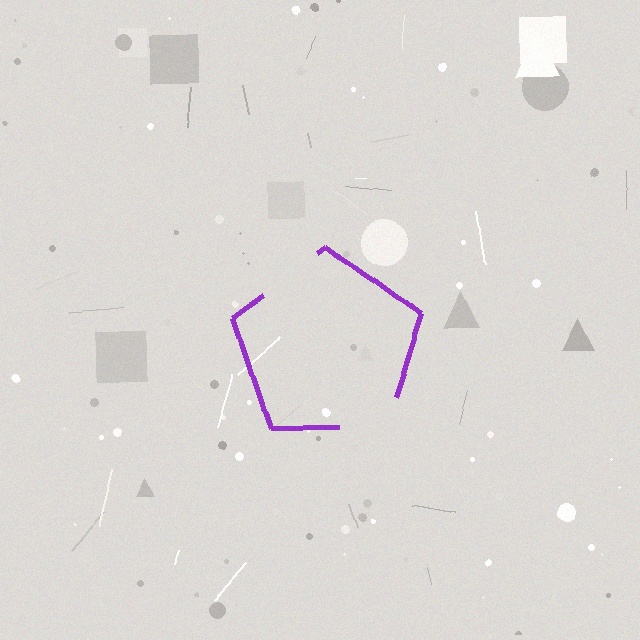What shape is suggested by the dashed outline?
The dashed outline suggests a pentagon.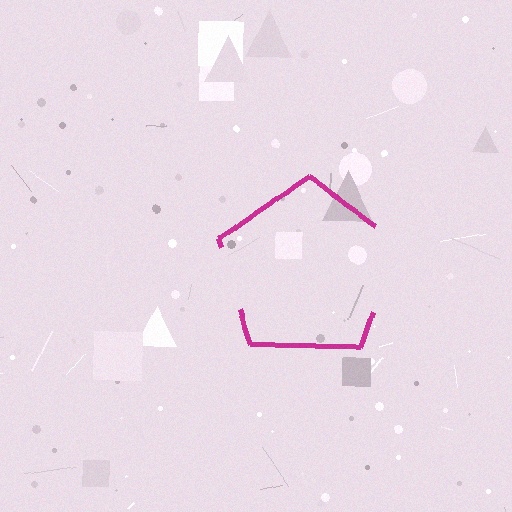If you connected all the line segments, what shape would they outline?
They would outline a pentagon.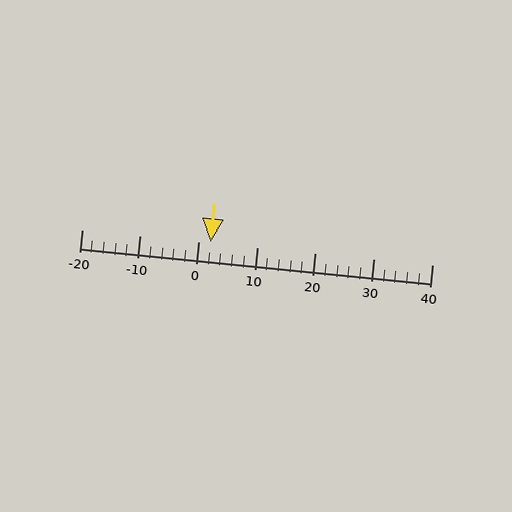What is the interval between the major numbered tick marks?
The major tick marks are spaced 10 units apart.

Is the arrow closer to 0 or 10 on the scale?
The arrow is closer to 0.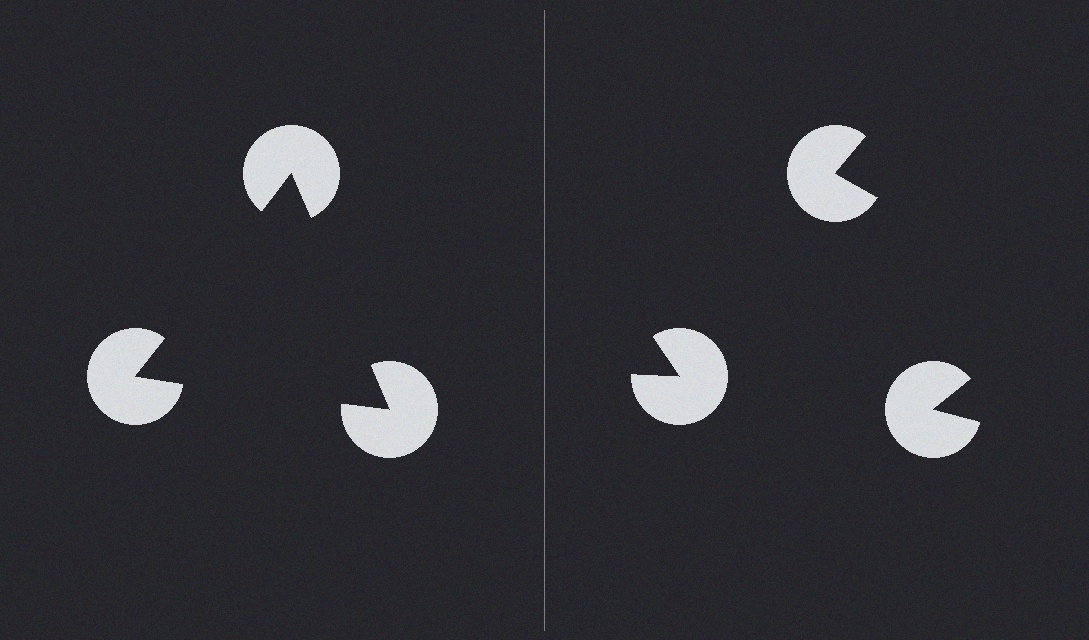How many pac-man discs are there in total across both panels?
6 — 3 on each side.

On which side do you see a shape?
An illusory triangle appears on the left side. On the right side the wedge cuts are rotated, so no coherent shape forms.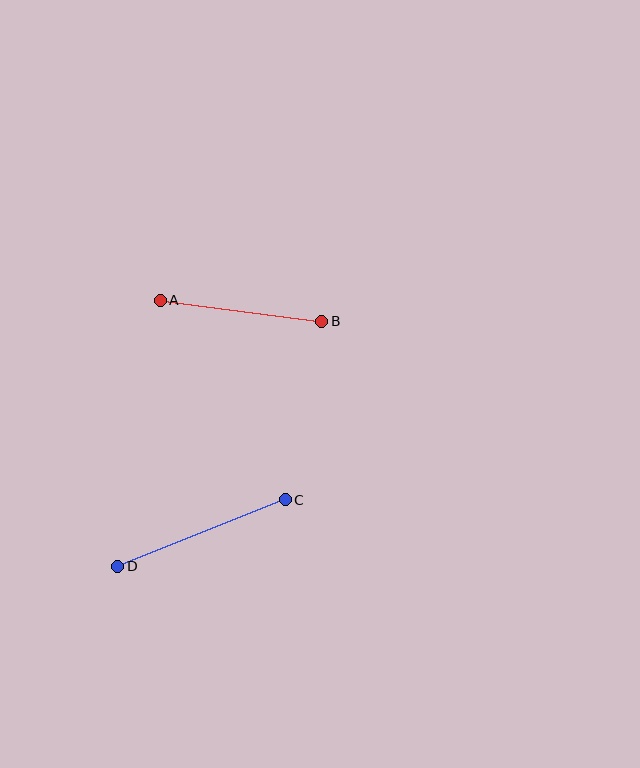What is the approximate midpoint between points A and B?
The midpoint is at approximately (241, 311) pixels.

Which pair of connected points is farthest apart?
Points C and D are farthest apart.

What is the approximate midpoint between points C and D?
The midpoint is at approximately (202, 533) pixels.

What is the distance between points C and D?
The distance is approximately 180 pixels.